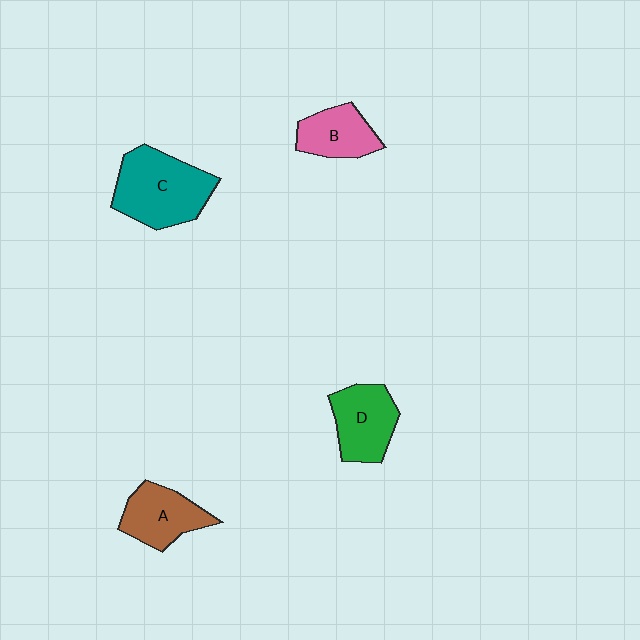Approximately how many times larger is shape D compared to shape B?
Approximately 1.2 times.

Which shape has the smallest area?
Shape B (pink).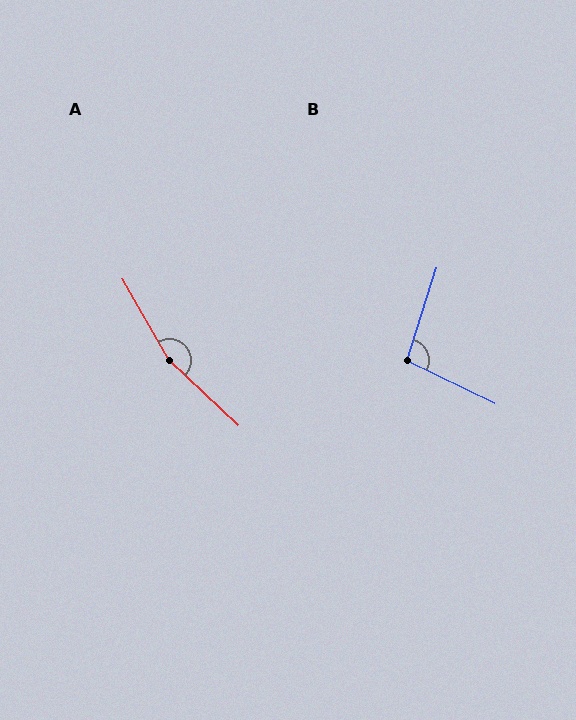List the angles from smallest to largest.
B (98°), A (163°).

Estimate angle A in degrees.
Approximately 163 degrees.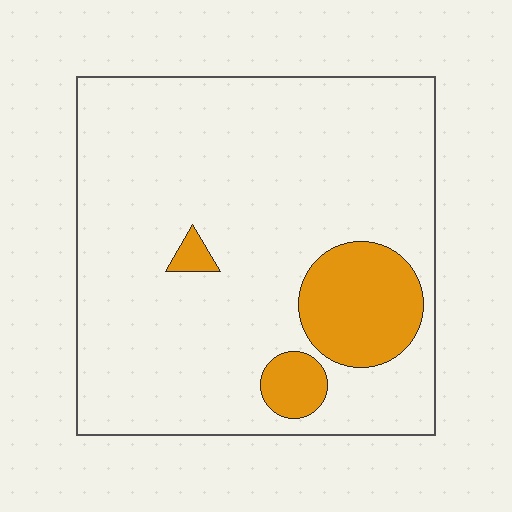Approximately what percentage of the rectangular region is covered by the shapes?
Approximately 15%.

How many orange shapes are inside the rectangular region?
3.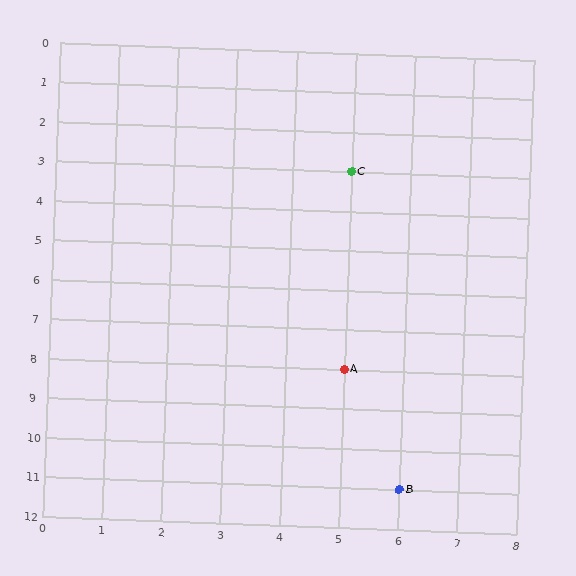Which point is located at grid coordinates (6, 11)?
Point B is at (6, 11).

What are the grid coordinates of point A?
Point A is at grid coordinates (5, 8).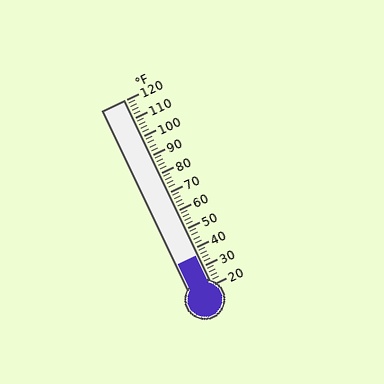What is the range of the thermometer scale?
The thermometer scale ranges from 20°F to 120°F.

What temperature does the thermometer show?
The thermometer shows approximately 36°F.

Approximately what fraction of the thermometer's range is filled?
The thermometer is filled to approximately 15% of its range.